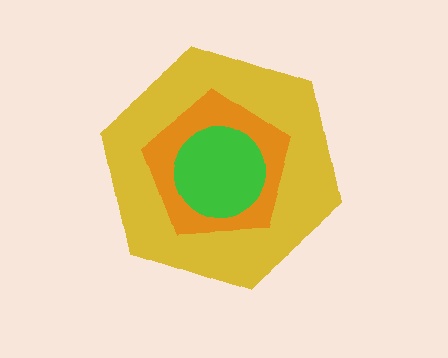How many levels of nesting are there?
3.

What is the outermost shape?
The yellow hexagon.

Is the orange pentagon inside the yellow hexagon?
Yes.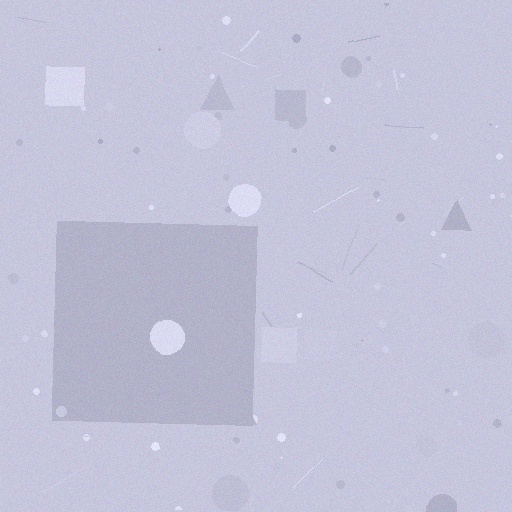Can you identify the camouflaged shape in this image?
The camouflaged shape is a square.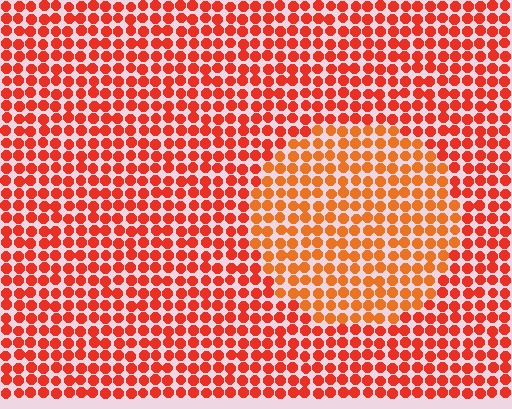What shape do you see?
I see a circle.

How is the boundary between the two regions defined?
The boundary is defined purely by a slight shift in hue (about 21 degrees). Spacing, size, and orientation are identical on both sides.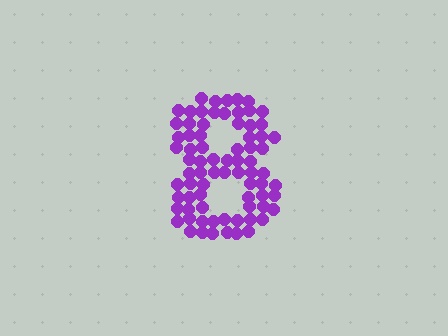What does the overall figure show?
The overall figure shows the digit 8.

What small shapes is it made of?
It is made of small circles.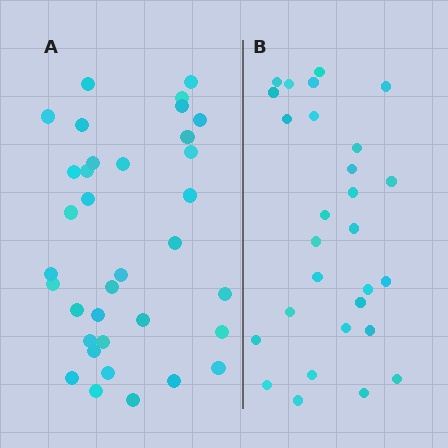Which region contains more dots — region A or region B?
Region A (the left region) has more dots.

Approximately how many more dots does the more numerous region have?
Region A has roughly 8 or so more dots than region B.